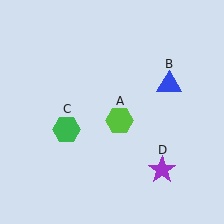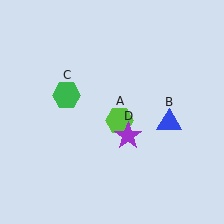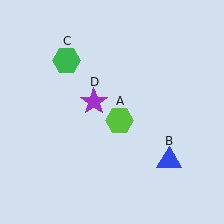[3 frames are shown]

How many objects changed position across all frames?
3 objects changed position: blue triangle (object B), green hexagon (object C), purple star (object D).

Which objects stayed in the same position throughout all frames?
Lime hexagon (object A) remained stationary.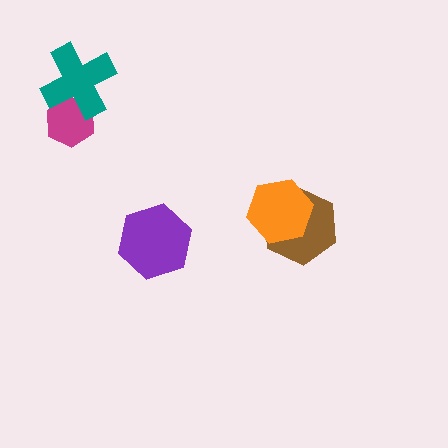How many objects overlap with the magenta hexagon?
1 object overlaps with the magenta hexagon.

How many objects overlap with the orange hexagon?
1 object overlaps with the orange hexagon.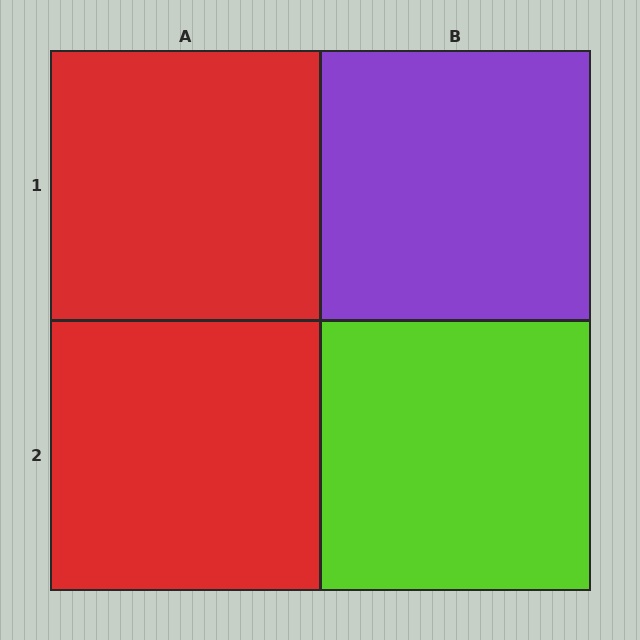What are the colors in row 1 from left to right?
Red, purple.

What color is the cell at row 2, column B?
Lime.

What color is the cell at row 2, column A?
Red.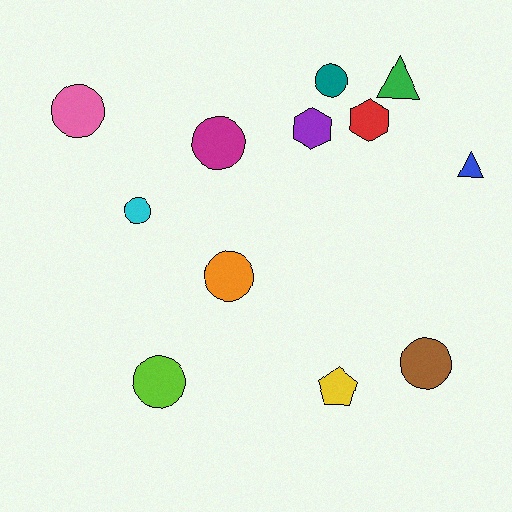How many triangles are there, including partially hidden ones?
There are 2 triangles.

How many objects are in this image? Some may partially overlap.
There are 12 objects.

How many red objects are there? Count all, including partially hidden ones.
There is 1 red object.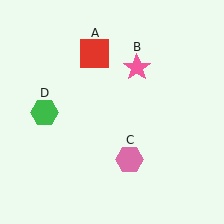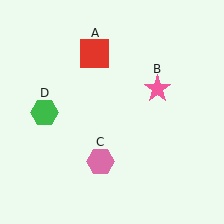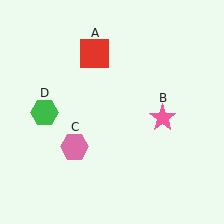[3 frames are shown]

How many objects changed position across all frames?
2 objects changed position: pink star (object B), pink hexagon (object C).